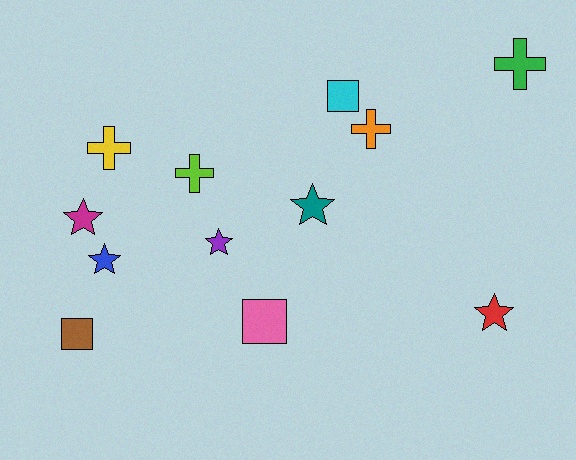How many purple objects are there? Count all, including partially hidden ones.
There is 1 purple object.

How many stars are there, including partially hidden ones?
There are 5 stars.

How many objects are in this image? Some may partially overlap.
There are 12 objects.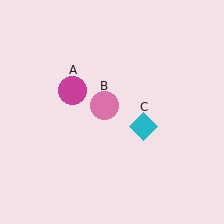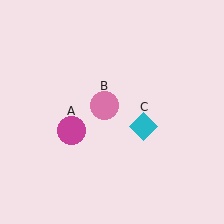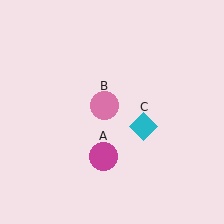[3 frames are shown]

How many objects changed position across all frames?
1 object changed position: magenta circle (object A).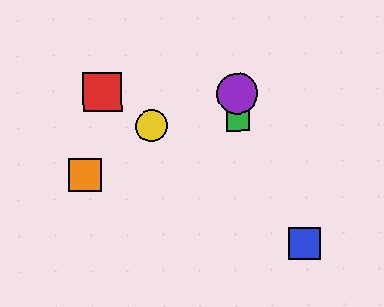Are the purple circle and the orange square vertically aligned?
No, the purple circle is at x≈237 and the orange square is at x≈85.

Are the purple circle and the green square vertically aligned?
Yes, both are at x≈237.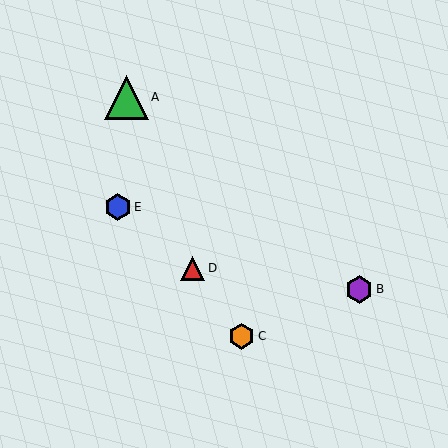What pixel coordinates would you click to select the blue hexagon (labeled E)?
Click at (118, 207) to select the blue hexagon E.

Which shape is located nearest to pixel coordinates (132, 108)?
The green triangle (labeled A) at (126, 97) is nearest to that location.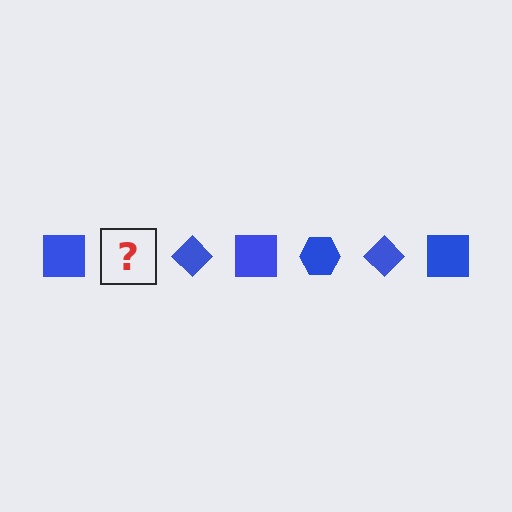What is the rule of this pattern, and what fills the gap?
The rule is that the pattern cycles through square, hexagon, diamond shapes in blue. The gap should be filled with a blue hexagon.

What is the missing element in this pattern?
The missing element is a blue hexagon.